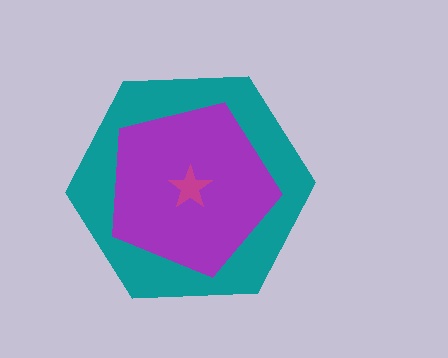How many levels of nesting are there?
3.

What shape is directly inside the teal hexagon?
The purple pentagon.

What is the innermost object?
The magenta star.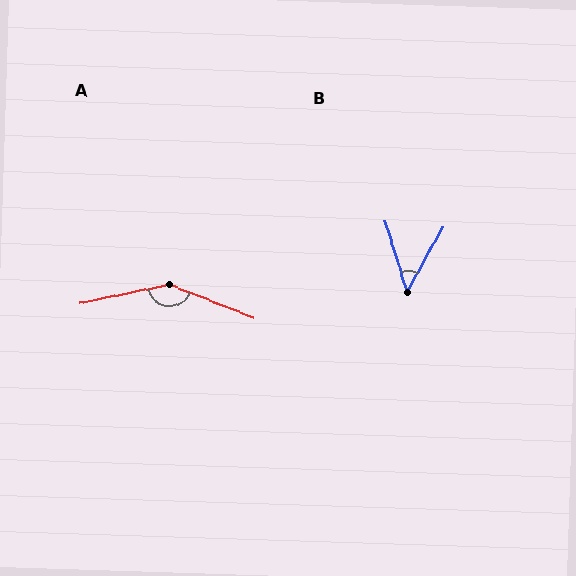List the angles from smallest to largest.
B (46°), A (147°).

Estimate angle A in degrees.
Approximately 147 degrees.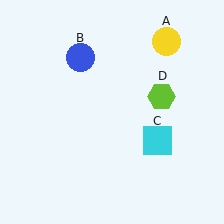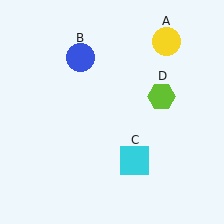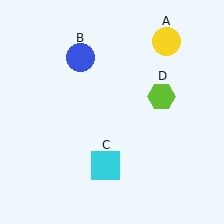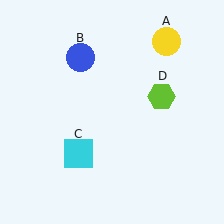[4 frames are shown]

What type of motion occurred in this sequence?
The cyan square (object C) rotated clockwise around the center of the scene.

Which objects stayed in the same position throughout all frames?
Yellow circle (object A) and blue circle (object B) and lime hexagon (object D) remained stationary.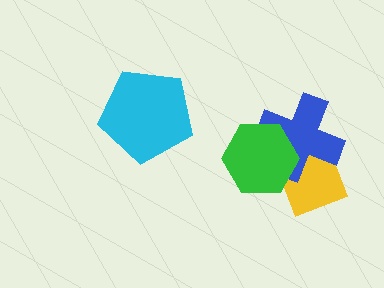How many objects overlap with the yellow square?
2 objects overlap with the yellow square.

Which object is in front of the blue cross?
The green hexagon is in front of the blue cross.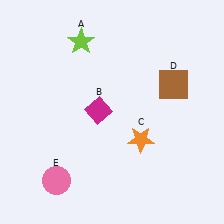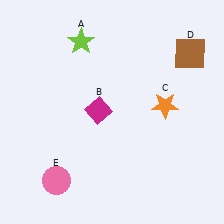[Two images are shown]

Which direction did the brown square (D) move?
The brown square (D) moved up.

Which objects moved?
The objects that moved are: the orange star (C), the brown square (D).